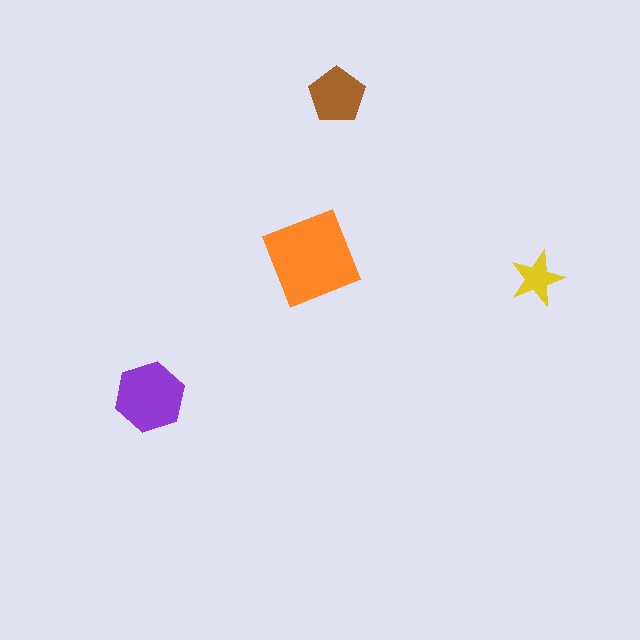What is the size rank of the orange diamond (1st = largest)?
1st.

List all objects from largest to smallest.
The orange diamond, the purple hexagon, the brown pentagon, the yellow star.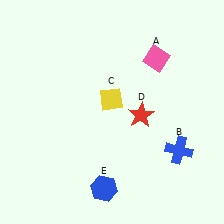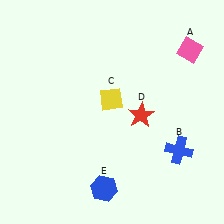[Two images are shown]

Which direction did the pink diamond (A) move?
The pink diamond (A) moved right.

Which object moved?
The pink diamond (A) moved right.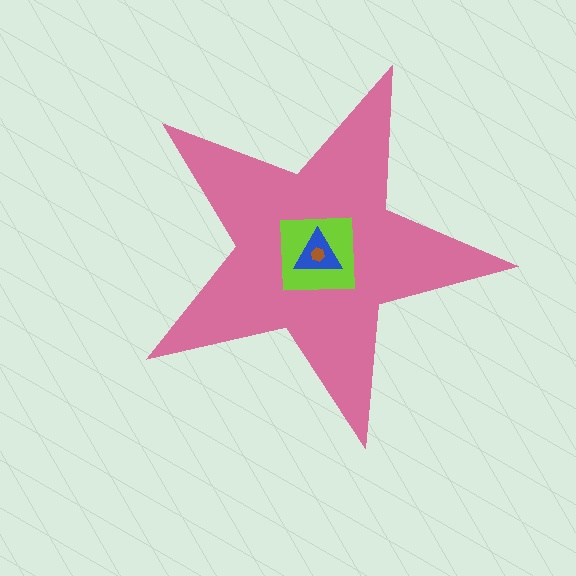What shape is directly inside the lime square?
The blue triangle.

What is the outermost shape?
The pink star.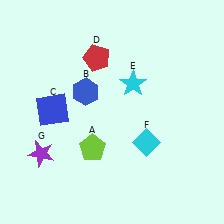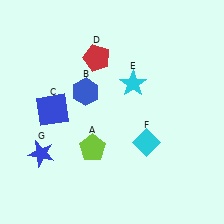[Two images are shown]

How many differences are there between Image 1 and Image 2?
There is 1 difference between the two images.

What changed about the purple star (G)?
In Image 1, G is purple. In Image 2, it changed to blue.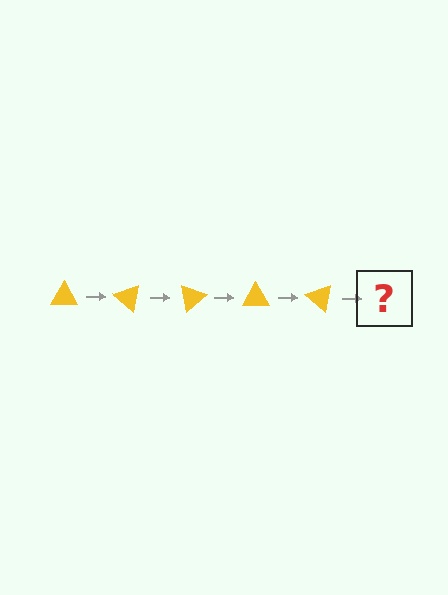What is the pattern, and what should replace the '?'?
The pattern is that the triangle rotates 40 degrees each step. The '?' should be a yellow triangle rotated 200 degrees.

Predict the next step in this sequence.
The next step is a yellow triangle rotated 200 degrees.